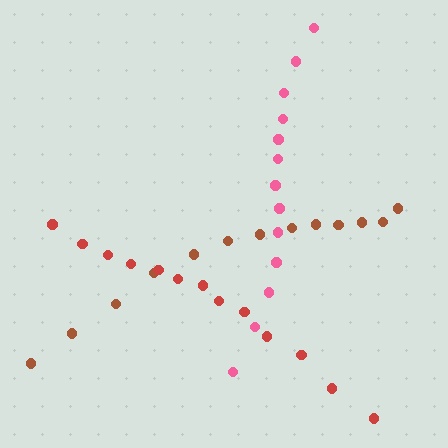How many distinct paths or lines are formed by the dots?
There are 3 distinct paths.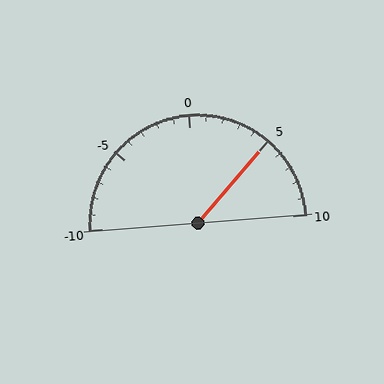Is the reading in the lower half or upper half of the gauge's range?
The reading is in the upper half of the range (-10 to 10).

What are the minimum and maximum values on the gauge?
The gauge ranges from -10 to 10.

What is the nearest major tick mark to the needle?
The nearest major tick mark is 5.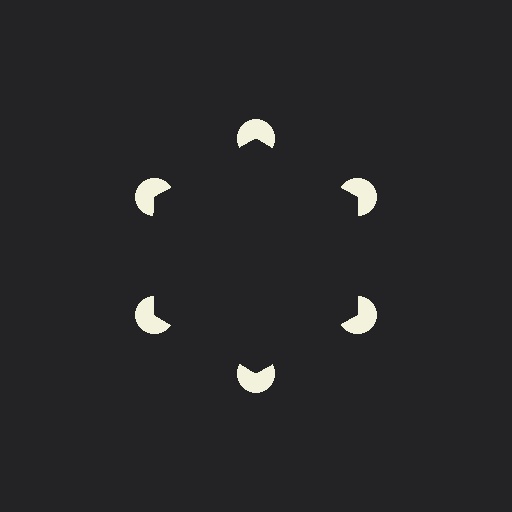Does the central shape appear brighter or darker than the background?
It typically appears slightly darker than the background, even though no actual brightness change is drawn.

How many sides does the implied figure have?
6 sides.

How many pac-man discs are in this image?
There are 6 — one at each vertex of the illusory hexagon.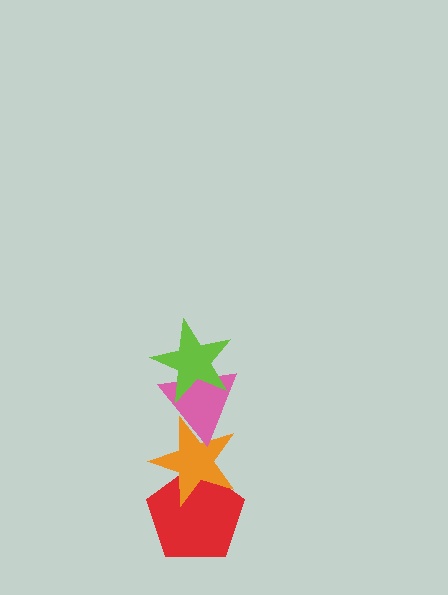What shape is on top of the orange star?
The pink triangle is on top of the orange star.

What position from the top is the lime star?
The lime star is 1st from the top.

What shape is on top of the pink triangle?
The lime star is on top of the pink triangle.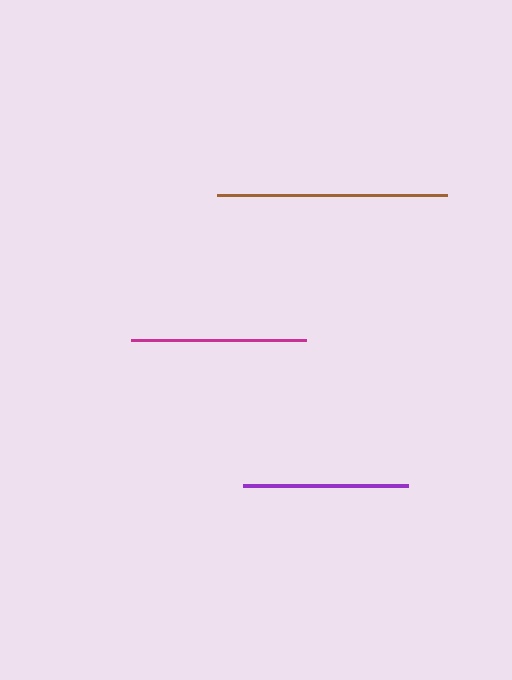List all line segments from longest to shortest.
From longest to shortest: brown, magenta, purple.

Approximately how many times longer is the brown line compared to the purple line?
The brown line is approximately 1.4 times the length of the purple line.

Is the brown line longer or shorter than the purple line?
The brown line is longer than the purple line.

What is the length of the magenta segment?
The magenta segment is approximately 175 pixels long.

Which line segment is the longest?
The brown line is the longest at approximately 230 pixels.